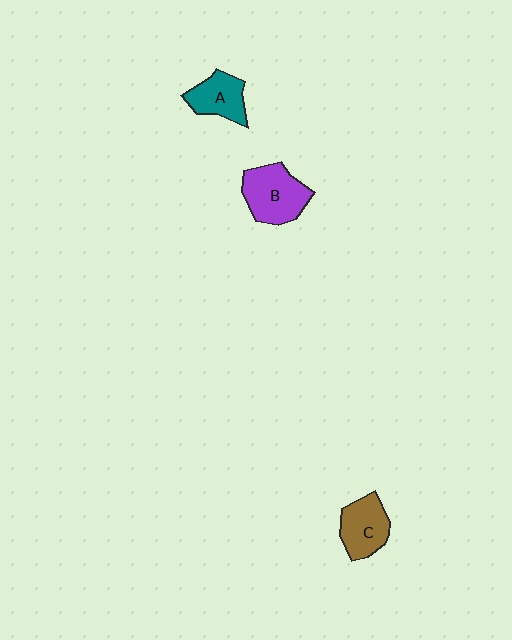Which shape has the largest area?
Shape B (purple).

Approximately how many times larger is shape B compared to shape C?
Approximately 1.3 times.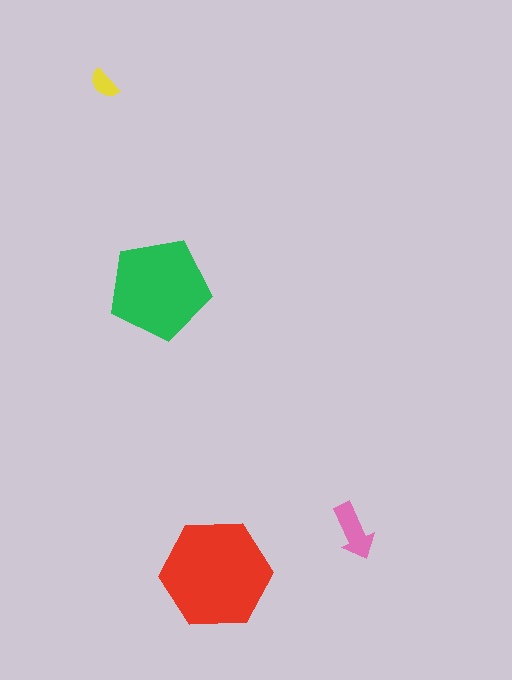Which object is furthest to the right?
The pink arrow is rightmost.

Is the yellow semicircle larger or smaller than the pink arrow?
Smaller.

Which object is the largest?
The red hexagon.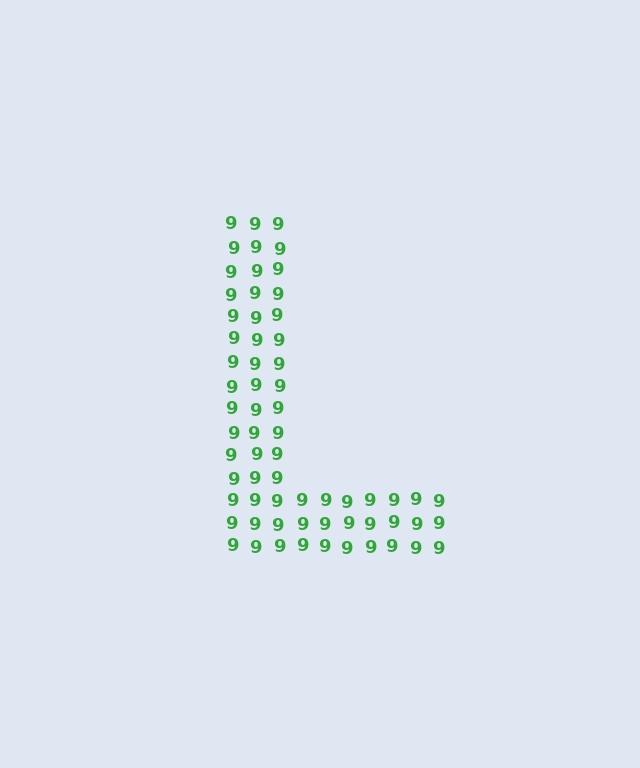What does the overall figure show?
The overall figure shows the letter L.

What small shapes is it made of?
It is made of small digit 9's.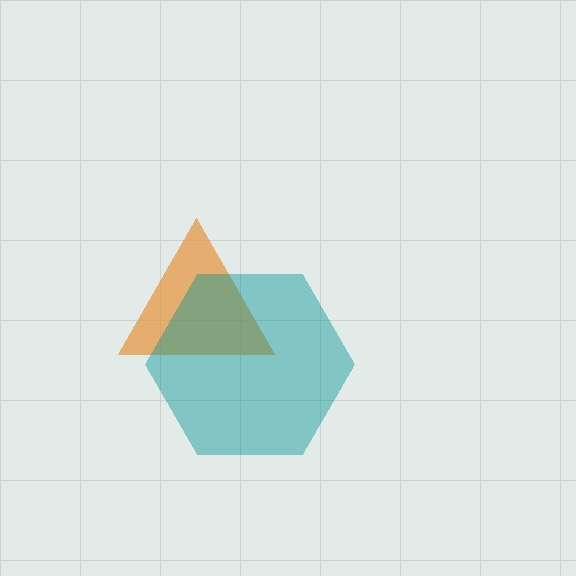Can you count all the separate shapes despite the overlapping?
Yes, there are 2 separate shapes.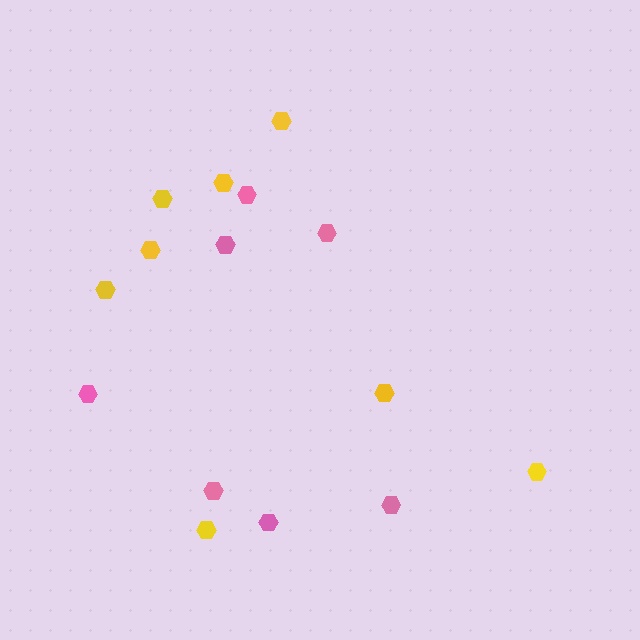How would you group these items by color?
There are 2 groups: one group of pink hexagons (7) and one group of yellow hexagons (8).